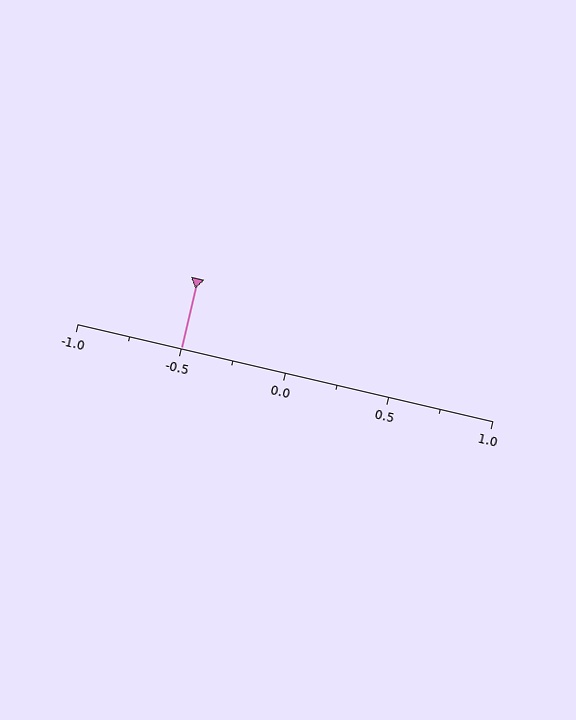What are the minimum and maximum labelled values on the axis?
The axis runs from -1.0 to 1.0.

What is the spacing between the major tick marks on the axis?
The major ticks are spaced 0.5 apart.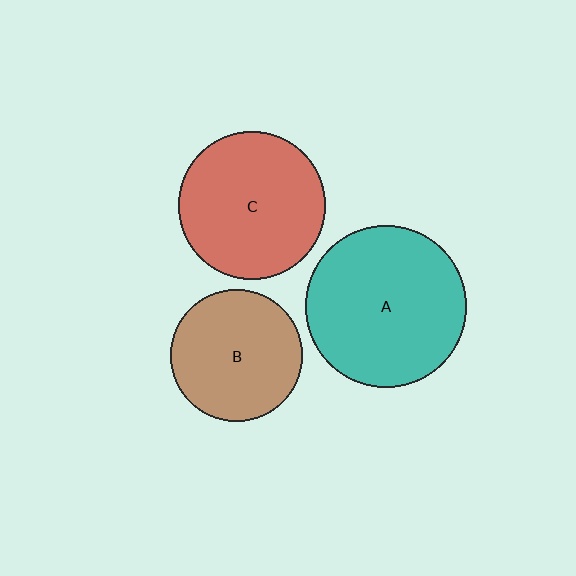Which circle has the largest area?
Circle A (teal).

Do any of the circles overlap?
No, none of the circles overlap.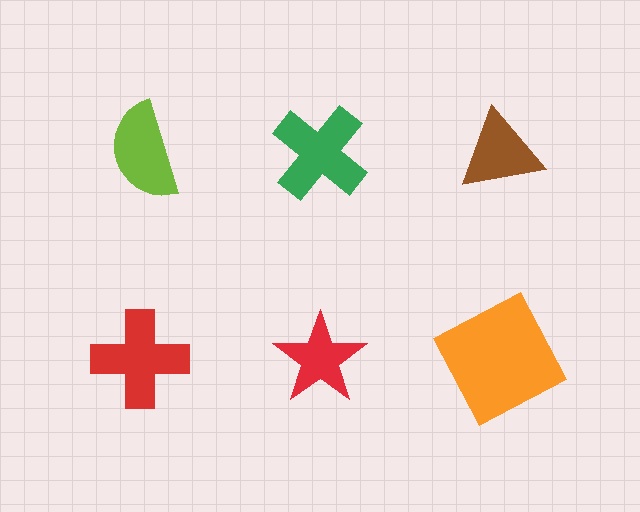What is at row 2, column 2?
A red star.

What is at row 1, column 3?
A brown triangle.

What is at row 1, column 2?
A green cross.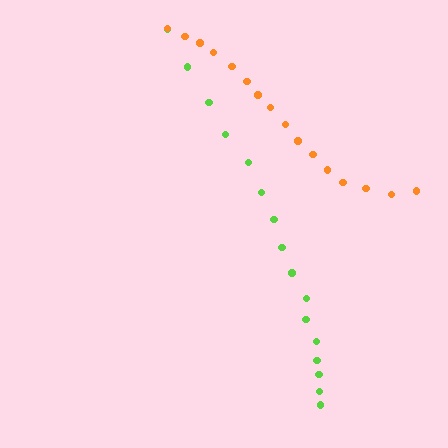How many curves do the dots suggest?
There are 2 distinct paths.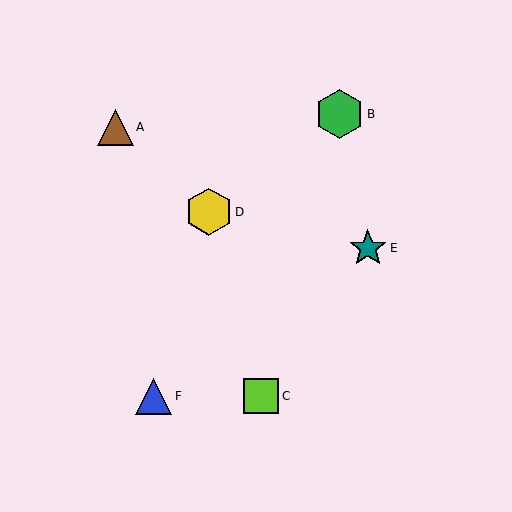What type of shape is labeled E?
Shape E is a teal star.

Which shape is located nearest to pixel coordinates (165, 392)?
The blue triangle (labeled F) at (154, 396) is nearest to that location.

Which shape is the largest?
The green hexagon (labeled B) is the largest.